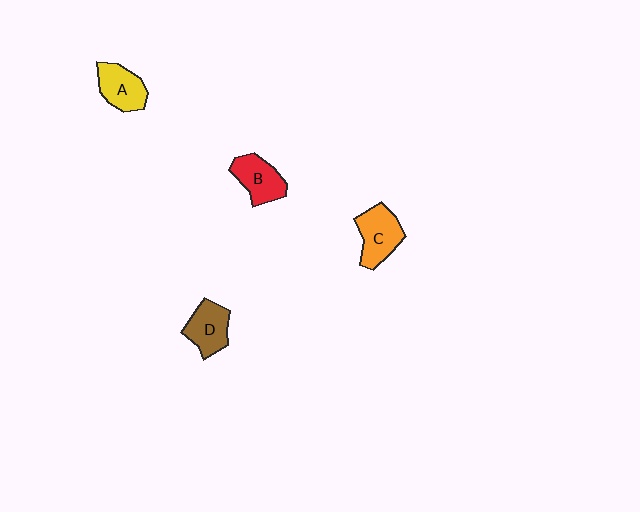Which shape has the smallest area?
Shape D (brown).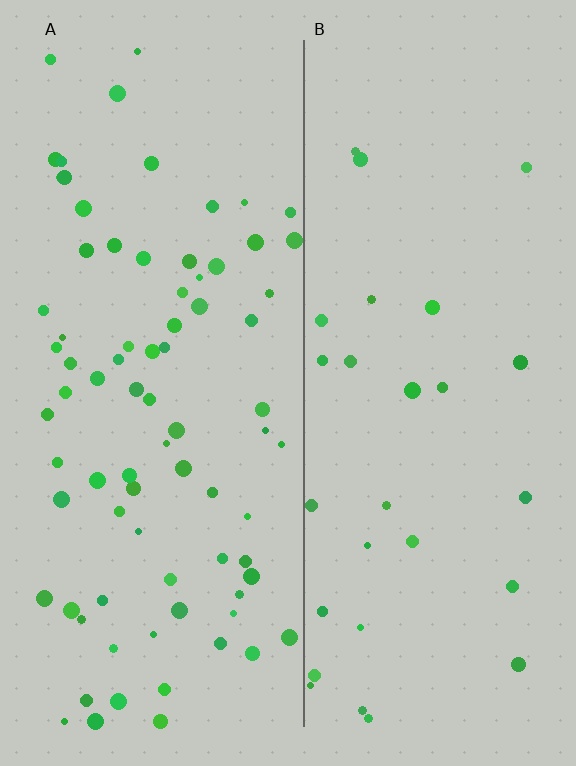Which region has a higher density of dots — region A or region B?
A (the left).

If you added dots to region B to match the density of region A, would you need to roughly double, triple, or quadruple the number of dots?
Approximately triple.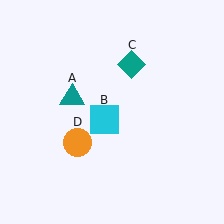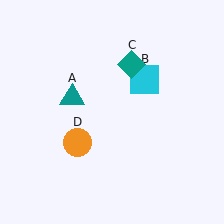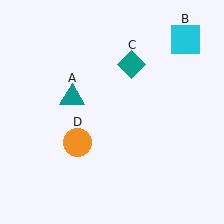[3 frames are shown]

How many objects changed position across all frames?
1 object changed position: cyan square (object B).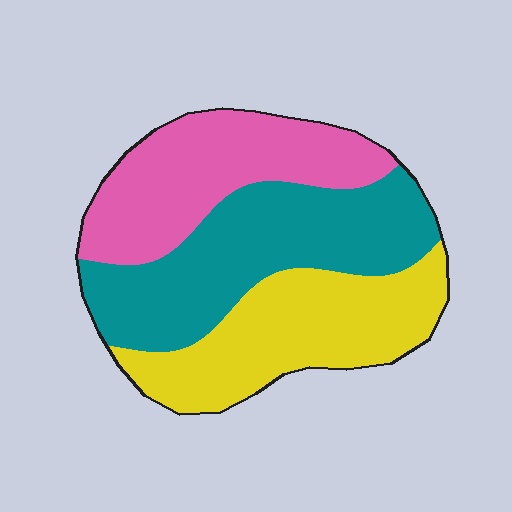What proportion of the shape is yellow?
Yellow covers roughly 30% of the shape.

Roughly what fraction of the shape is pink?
Pink takes up about one third (1/3) of the shape.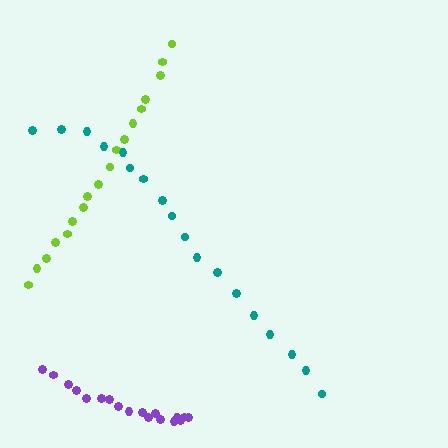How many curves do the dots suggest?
There are 3 distinct paths.